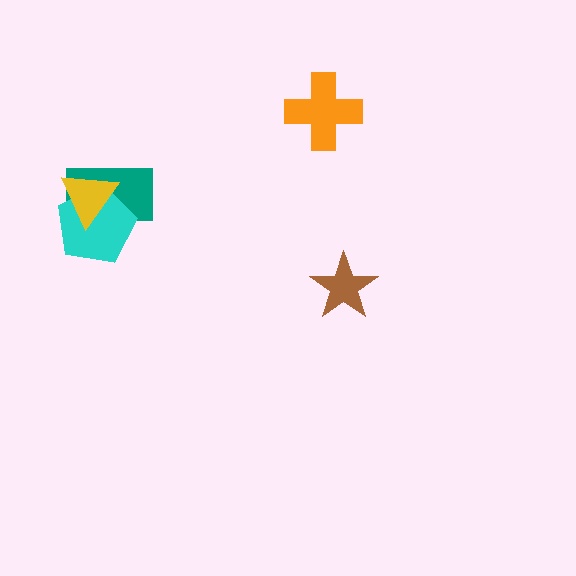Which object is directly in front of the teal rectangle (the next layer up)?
The cyan pentagon is directly in front of the teal rectangle.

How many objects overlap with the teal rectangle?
2 objects overlap with the teal rectangle.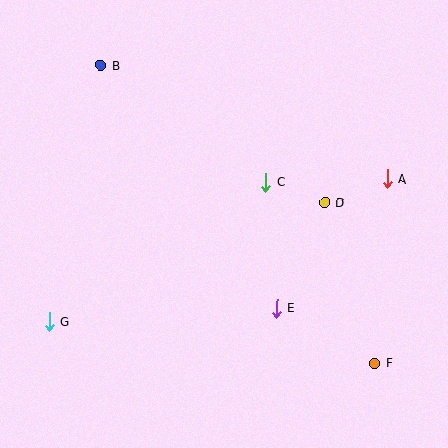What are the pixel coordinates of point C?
Point C is at (266, 182).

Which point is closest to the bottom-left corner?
Point G is closest to the bottom-left corner.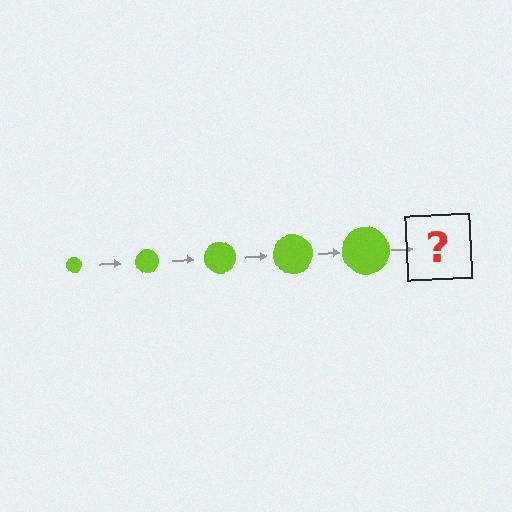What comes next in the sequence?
The next element should be a lime circle, larger than the previous one.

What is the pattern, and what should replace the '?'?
The pattern is that the circle gets progressively larger each step. The '?' should be a lime circle, larger than the previous one.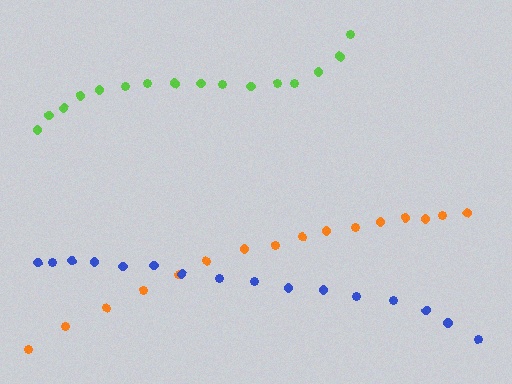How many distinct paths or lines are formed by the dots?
There are 3 distinct paths.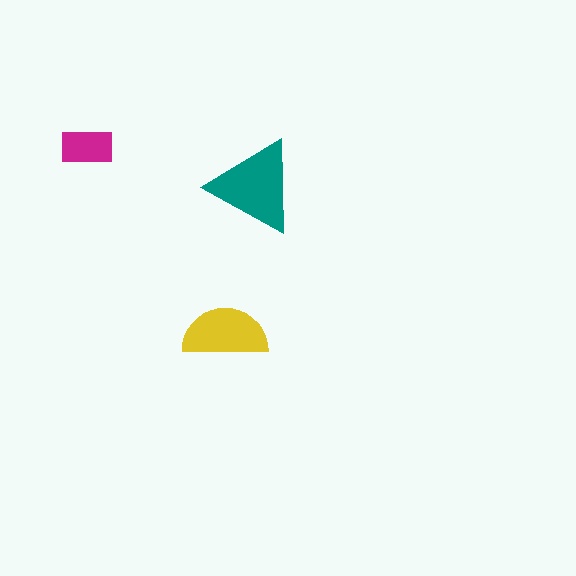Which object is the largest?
The teal triangle.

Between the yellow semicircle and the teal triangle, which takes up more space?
The teal triangle.